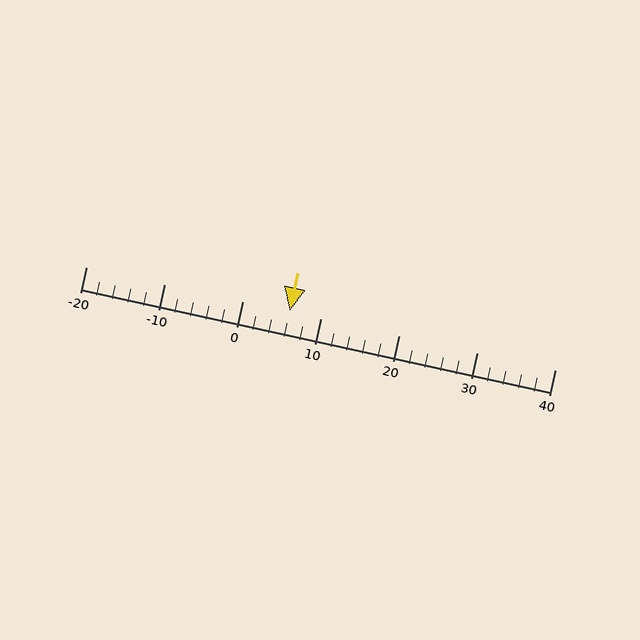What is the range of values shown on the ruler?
The ruler shows values from -20 to 40.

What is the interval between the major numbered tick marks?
The major tick marks are spaced 10 units apart.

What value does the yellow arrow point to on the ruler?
The yellow arrow points to approximately 6.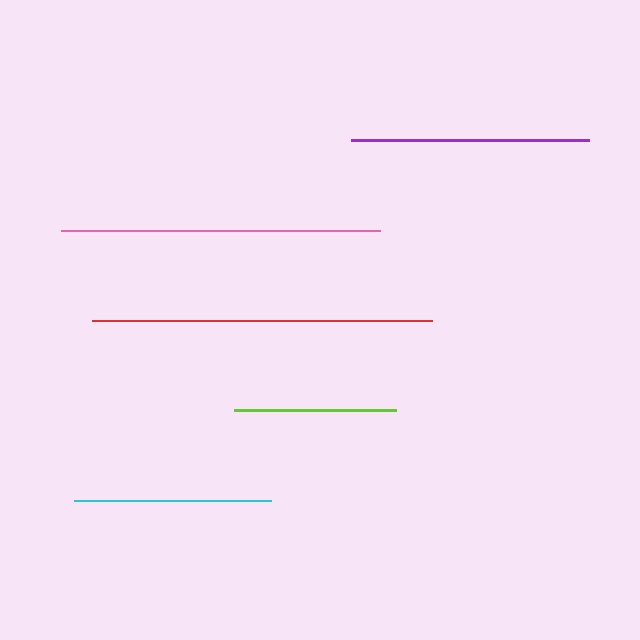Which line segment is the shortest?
The lime line is the shortest at approximately 162 pixels.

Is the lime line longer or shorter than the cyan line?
The cyan line is longer than the lime line.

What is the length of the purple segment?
The purple segment is approximately 237 pixels long.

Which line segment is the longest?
The red line is the longest at approximately 340 pixels.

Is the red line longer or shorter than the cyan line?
The red line is longer than the cyan line.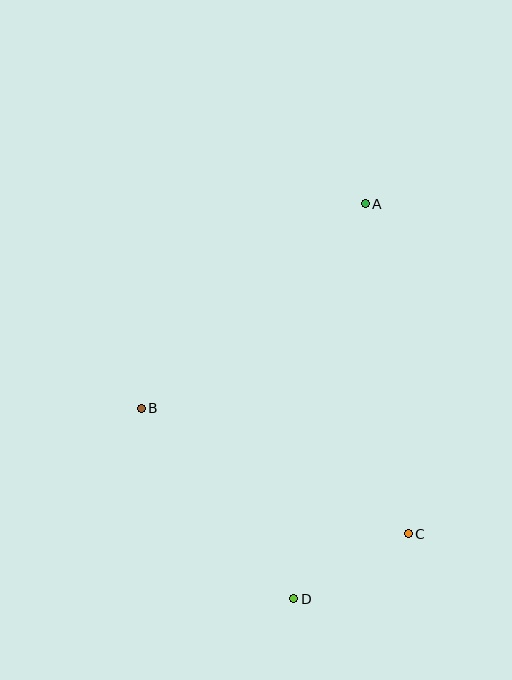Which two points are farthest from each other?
Points A and D are farthest from each other.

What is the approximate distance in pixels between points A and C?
The distance between A and C is approximately 333 pixels.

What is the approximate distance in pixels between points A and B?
The distance between A and B is approximately 303 pixels.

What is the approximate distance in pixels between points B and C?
The distance between B and C is approximately 295 pixels.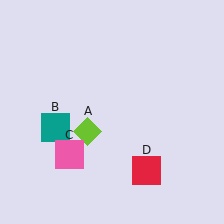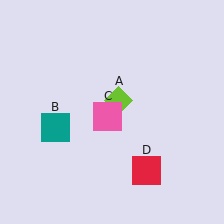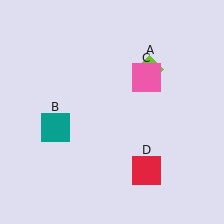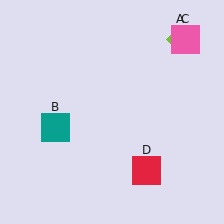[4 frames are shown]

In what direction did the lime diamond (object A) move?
The lime diamond (object A) moved up and to the right.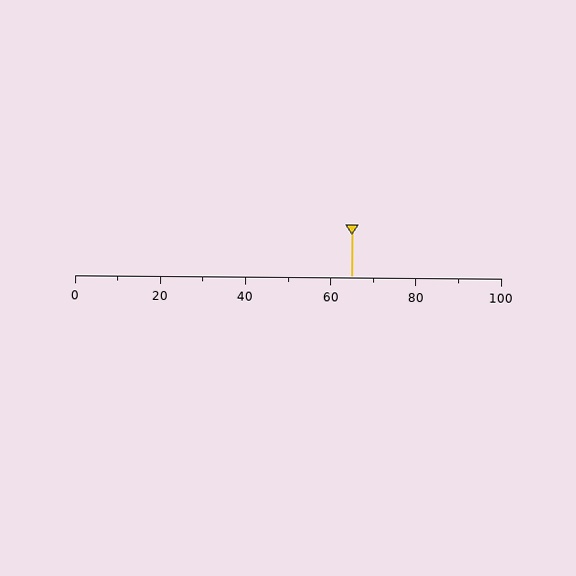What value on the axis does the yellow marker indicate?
The marker indicates approximately 65.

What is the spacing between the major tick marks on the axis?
The major ticks are spaced 20 apart.